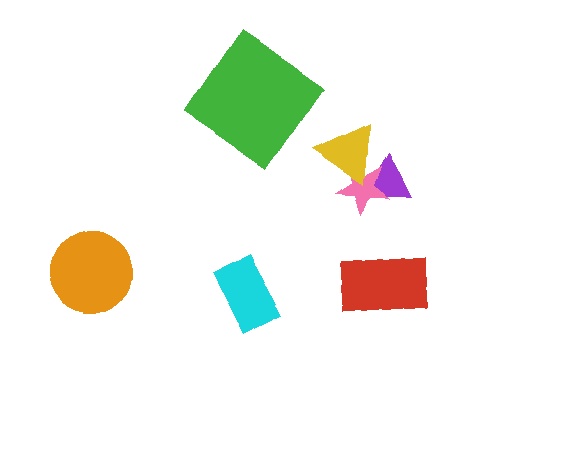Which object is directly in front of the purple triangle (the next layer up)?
The pink star is directly in front of the purple triangle.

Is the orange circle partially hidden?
No, no other shape covers it.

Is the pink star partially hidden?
Yes, it is partially covered by another shape.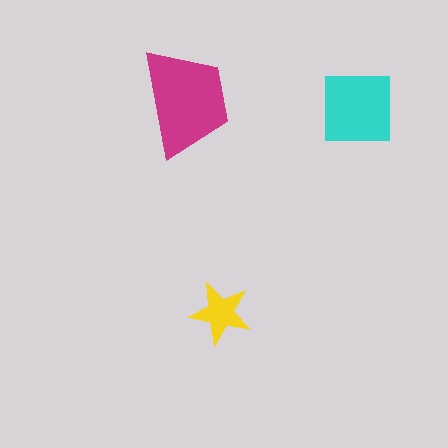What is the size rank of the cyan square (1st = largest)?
2nd.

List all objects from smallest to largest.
The yellow star, the cyan square, the magenta trapezoid.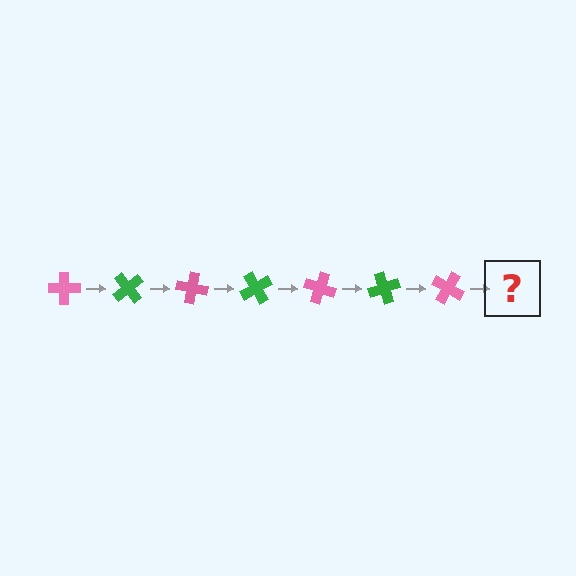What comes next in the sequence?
The next element should be a green cross, rotated 350 degrees from the start.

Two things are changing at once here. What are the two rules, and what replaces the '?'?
The two rules are that it rotates 50 degrees each step and the color cycles through pink and green. The '?' should be a green cross, rotated 350 degrees from the start.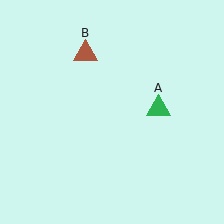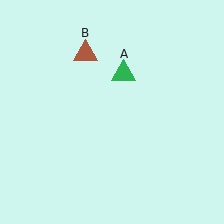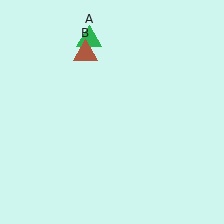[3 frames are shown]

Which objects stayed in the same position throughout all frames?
Brown triangle (object B) remained stationary.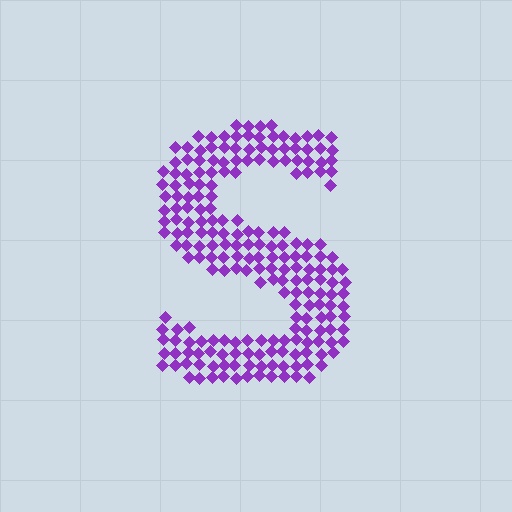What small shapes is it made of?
It is made of small diamonds.